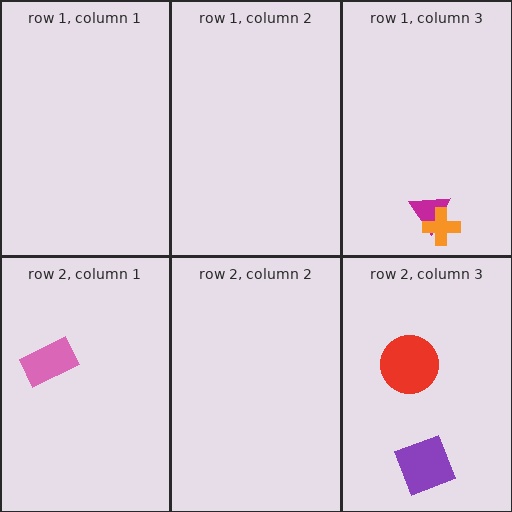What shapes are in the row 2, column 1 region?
The pink rectangle.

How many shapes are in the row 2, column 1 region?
1.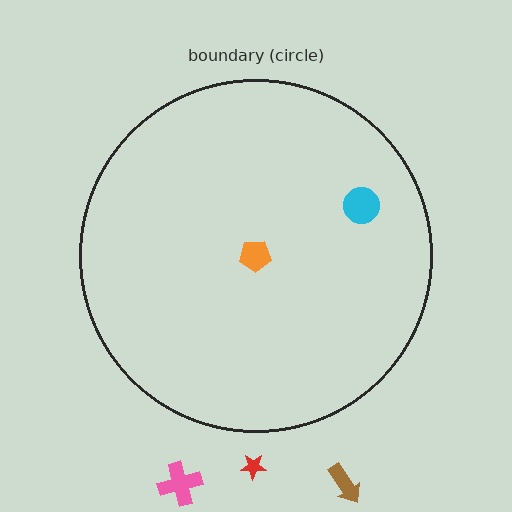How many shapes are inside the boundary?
2 inside, 3 outside.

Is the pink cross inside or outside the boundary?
Outside.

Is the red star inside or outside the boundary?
Outside.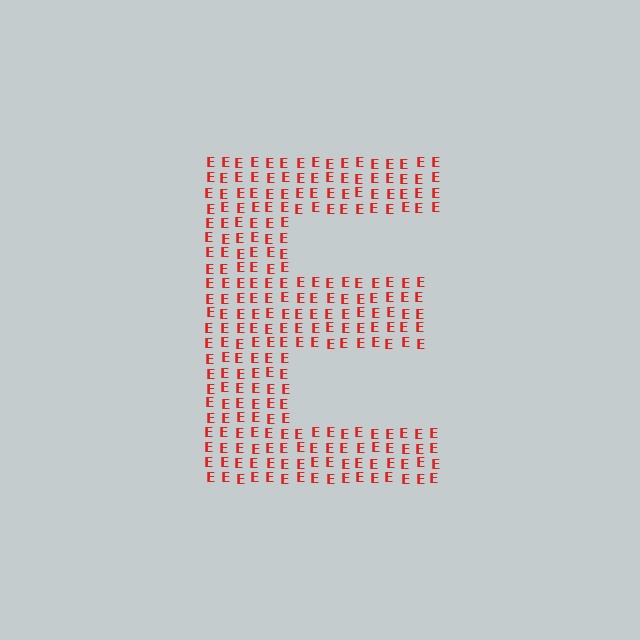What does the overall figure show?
The overall figure shows the letter E.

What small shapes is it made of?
It is made of small letter E's.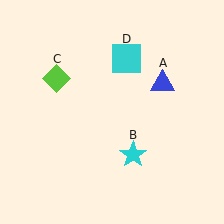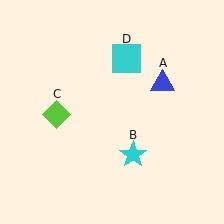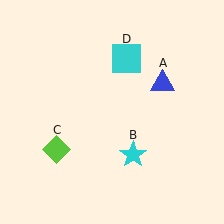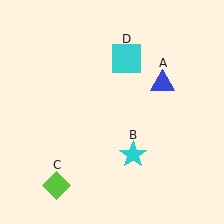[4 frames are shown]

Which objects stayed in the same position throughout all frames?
Blue triangle (object A) and cyan star (object B) and cyan square (object D) remained stationary.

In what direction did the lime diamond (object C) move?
The lime diamond (object C) moved down.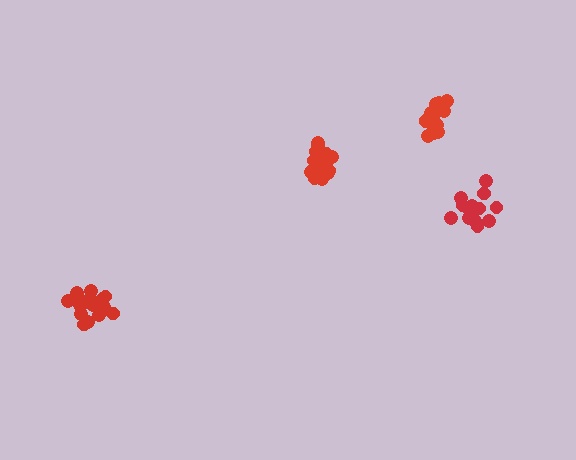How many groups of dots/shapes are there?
There are 4 groups.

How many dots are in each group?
Group 1: 20 dots, Group 2: 14 dots, Group 3: 16 dots, Group 4: 15 dots (65 total).